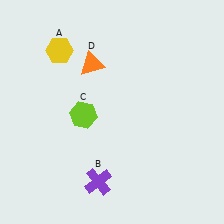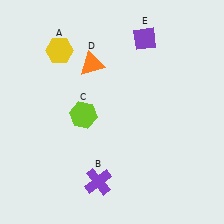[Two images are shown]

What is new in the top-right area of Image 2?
A purple diamond (E) was added in the top-right area of Image 2.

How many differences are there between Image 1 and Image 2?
There is 1 difference between the two images.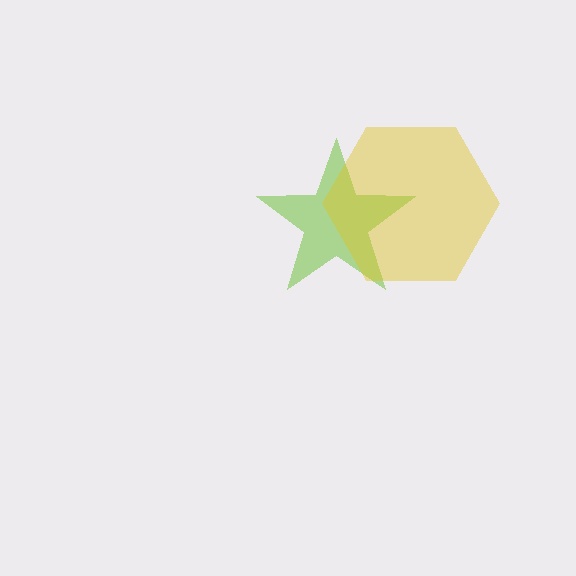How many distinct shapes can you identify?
There are 2 distinct shapes: a lime star, a yellow hexagon.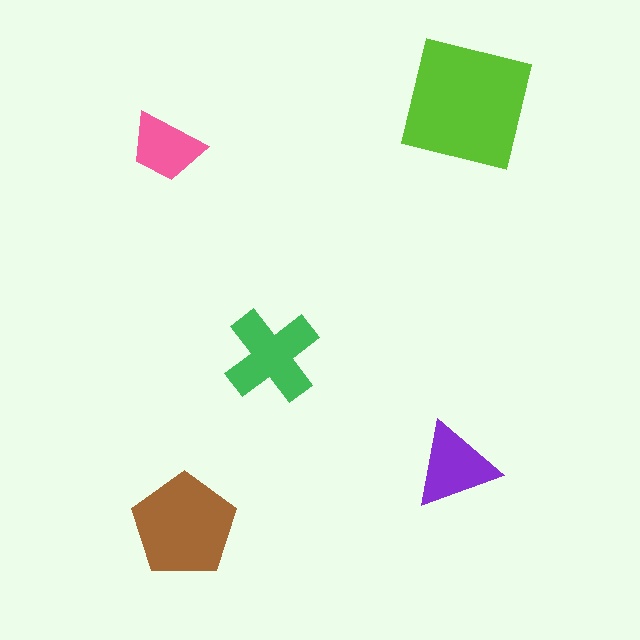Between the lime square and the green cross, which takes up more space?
The lime square.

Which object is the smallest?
The pink trapezoid.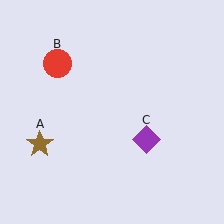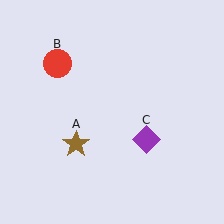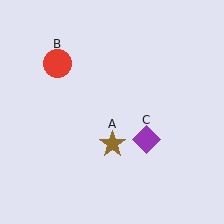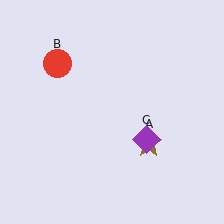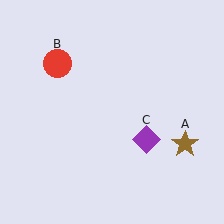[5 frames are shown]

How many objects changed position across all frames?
1 object changed position: brown star (object A).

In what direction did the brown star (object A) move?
The brown star (object A) moved right.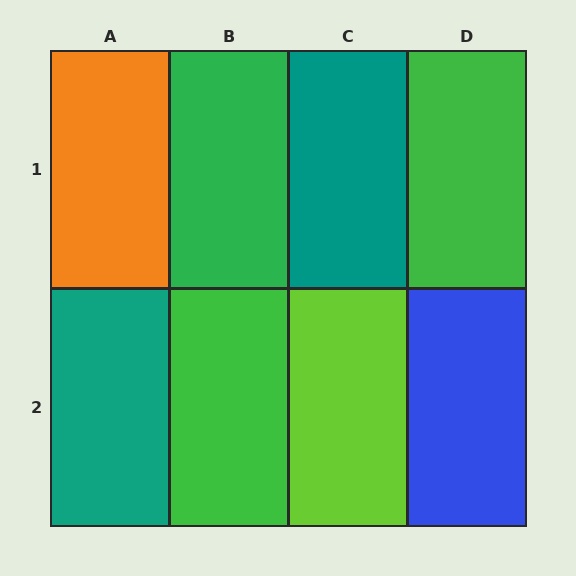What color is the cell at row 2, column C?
Lime.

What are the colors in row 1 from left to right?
Orange, green, teal, green.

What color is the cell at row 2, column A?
Teal.